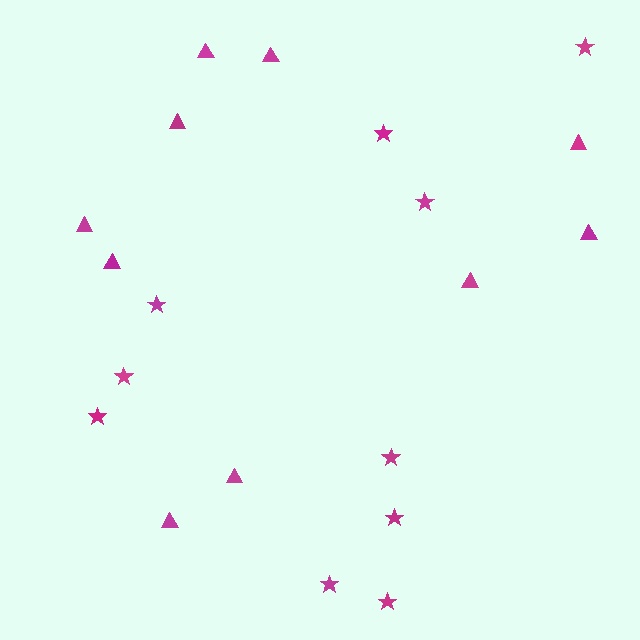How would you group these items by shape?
There are 2 groups: one group of stars (10) and one group of triangles (10).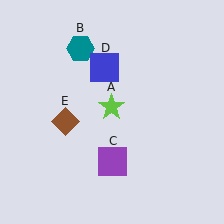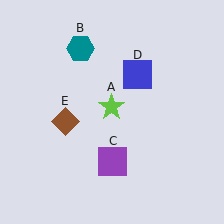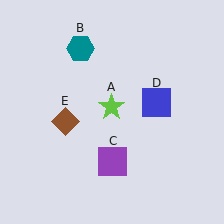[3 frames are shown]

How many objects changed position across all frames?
1 object changed position: blue square (object D).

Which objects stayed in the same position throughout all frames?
Lime star (object A) and teal hexagon (object B) and purple square (object C) and brown diamond (object E) remained stationary.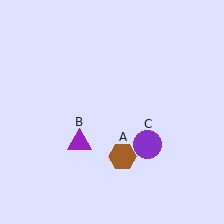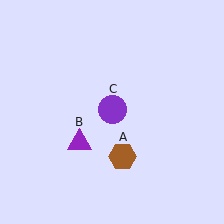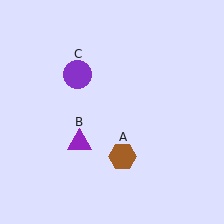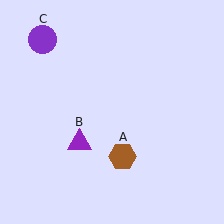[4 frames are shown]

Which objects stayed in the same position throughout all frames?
Brown hexagon (object A) and purple triangle (object B) remained stationary.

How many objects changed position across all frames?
1 object changed position: purple circle (object C).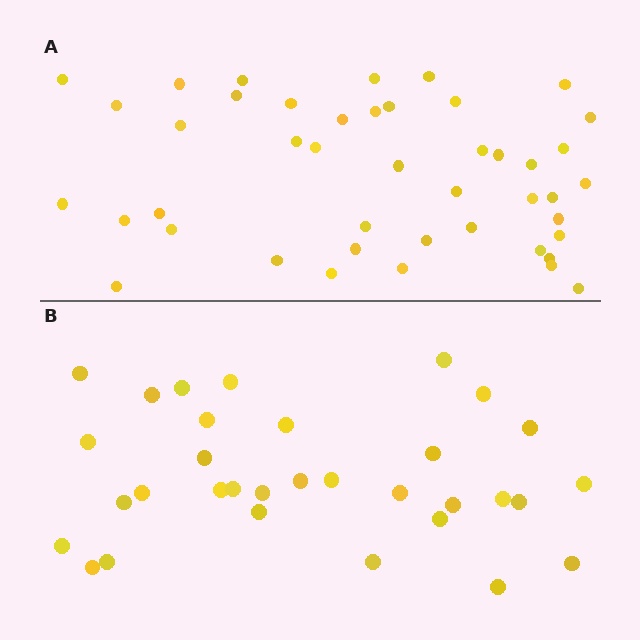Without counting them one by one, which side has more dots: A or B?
Region A (the top region) has more dots.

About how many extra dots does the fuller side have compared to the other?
Region A has roughly 12 or so more dots than region B.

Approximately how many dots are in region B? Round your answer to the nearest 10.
About 30 dots. (The exact count is 32, which rounds to 30.)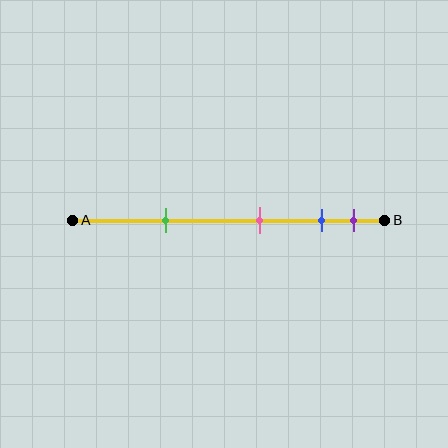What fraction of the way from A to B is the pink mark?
The pink mark is approximately 60% (0.6) of the way from A to B.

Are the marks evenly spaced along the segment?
No, the marks are not evenly spaced.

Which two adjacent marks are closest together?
The blue and purple marks are the closest adjacent pair.